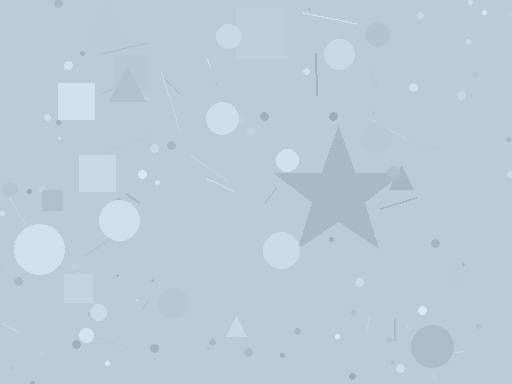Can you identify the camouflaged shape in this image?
The camouflaged shape is a star.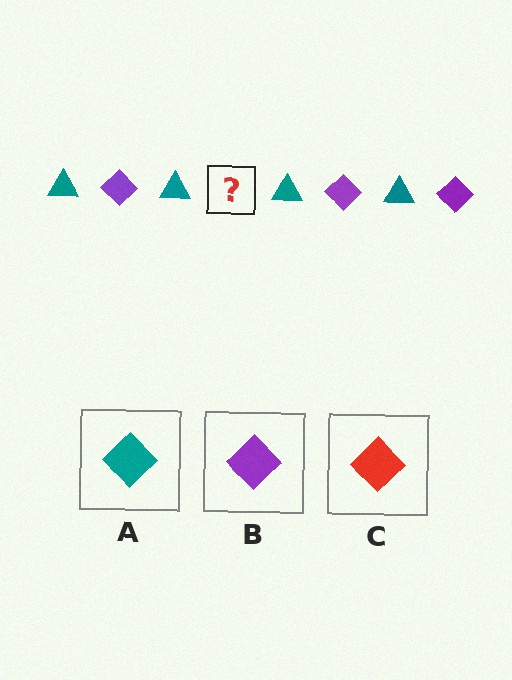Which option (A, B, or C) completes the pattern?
B.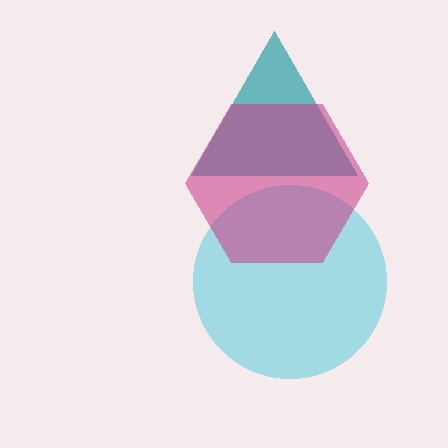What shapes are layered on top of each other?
The layered shapes are: a teal triangle, a cyan circle, a magenta hexagon.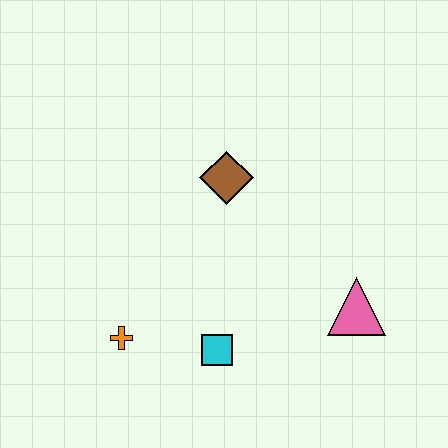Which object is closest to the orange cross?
The cyan square is closest to the orange cross.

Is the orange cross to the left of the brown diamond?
Yes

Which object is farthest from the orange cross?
The pink triangle is farthest from the orange cross.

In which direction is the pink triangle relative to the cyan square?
The pink triangle is to the right of the cyan square.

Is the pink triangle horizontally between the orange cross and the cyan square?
No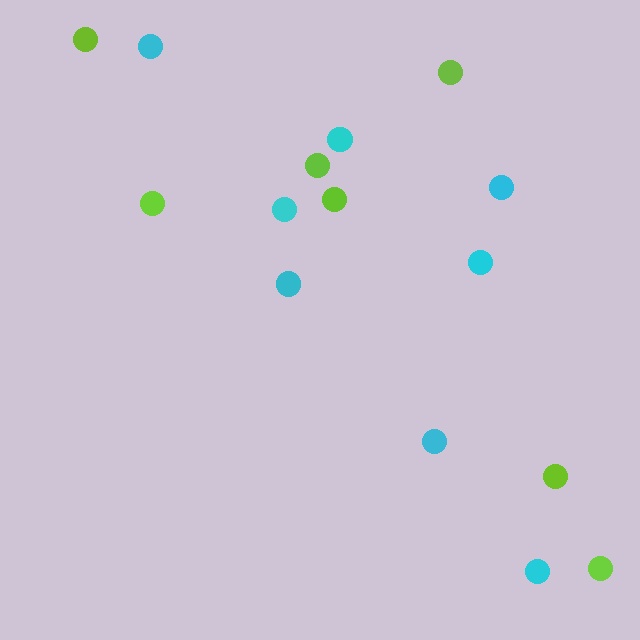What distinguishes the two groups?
There are 2 groups: one group of lime circles (7) and one group of cyan circles (8).